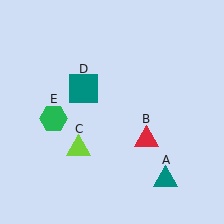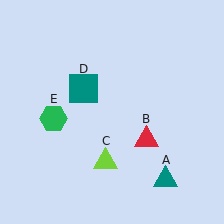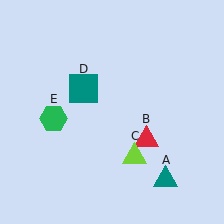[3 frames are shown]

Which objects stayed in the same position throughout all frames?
Teal triangle (object A) and red triangle (object B) and teal square (object D) and green hexagon (object E) remained stationary.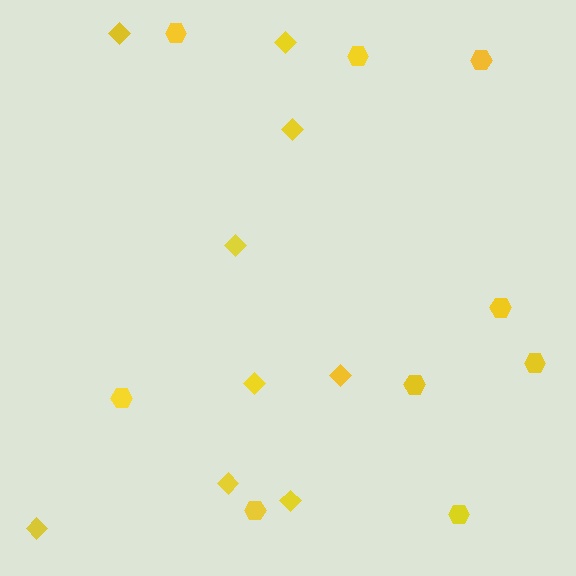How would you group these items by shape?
There are 2 groups: one group of diamonds (9) and one group of hexagons (9).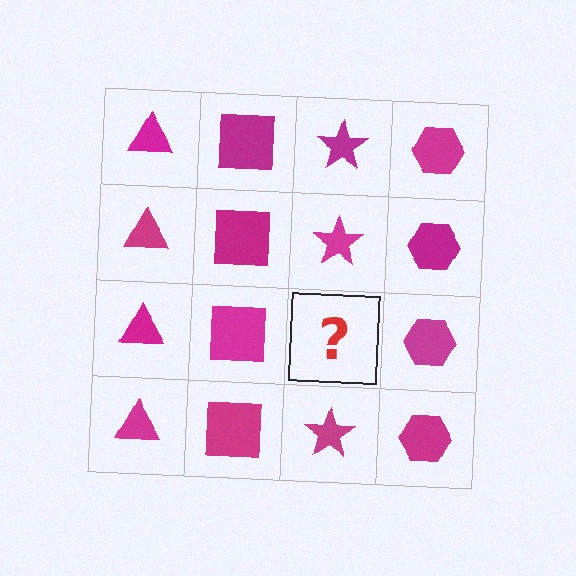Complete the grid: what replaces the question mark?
The question mark should be replaced with a magenta star.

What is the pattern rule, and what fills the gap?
The rule is that each column has a consistent shape. The gap should be filled with a magenta star.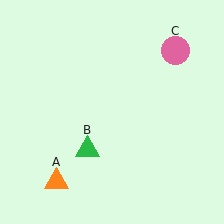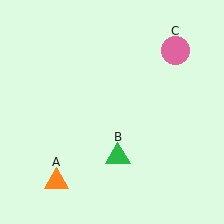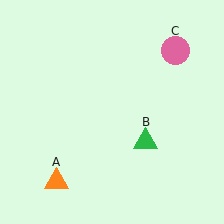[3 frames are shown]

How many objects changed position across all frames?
1 object changed position: green triangle (object B).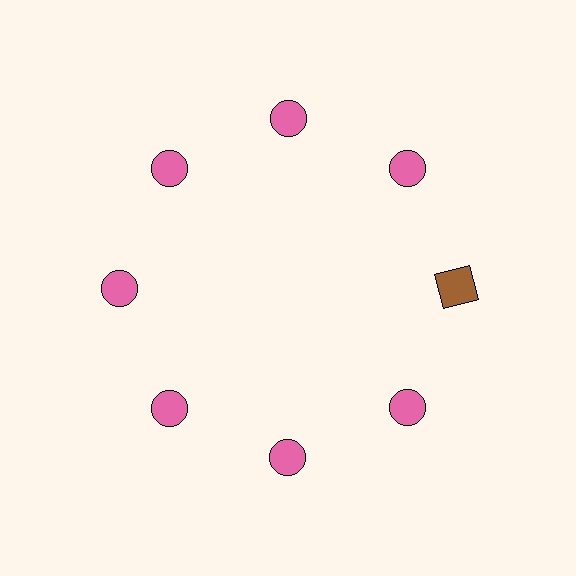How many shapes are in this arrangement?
There are 8 shapes arranged in a ring pattern.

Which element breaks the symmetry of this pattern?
The brown square at roughly the 3 o'clock position breaks the symmetry. All other shapes are pink circles.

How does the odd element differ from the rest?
It differs in both color (brown instead of pink) and shape (square instead of circle).